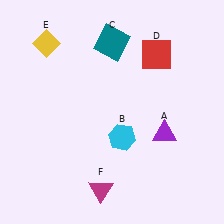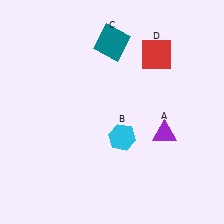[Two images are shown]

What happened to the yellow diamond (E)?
The yellow diamond (E) was removed in Image 2. It was in the top-left area of Image 1.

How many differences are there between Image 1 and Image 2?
There are 2 differences between the two images.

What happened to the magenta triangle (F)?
The magenta triangle (F) was removed in Image 2. It was in the bottom-left area of Image 1.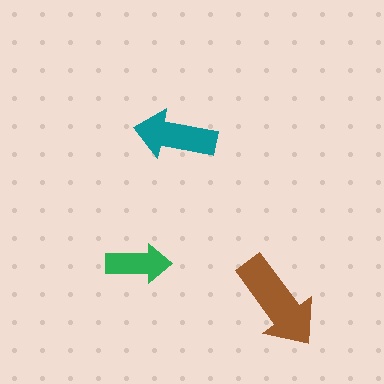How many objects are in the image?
There are 3 objects in the image.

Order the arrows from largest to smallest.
the brown one, the teal one, the green one.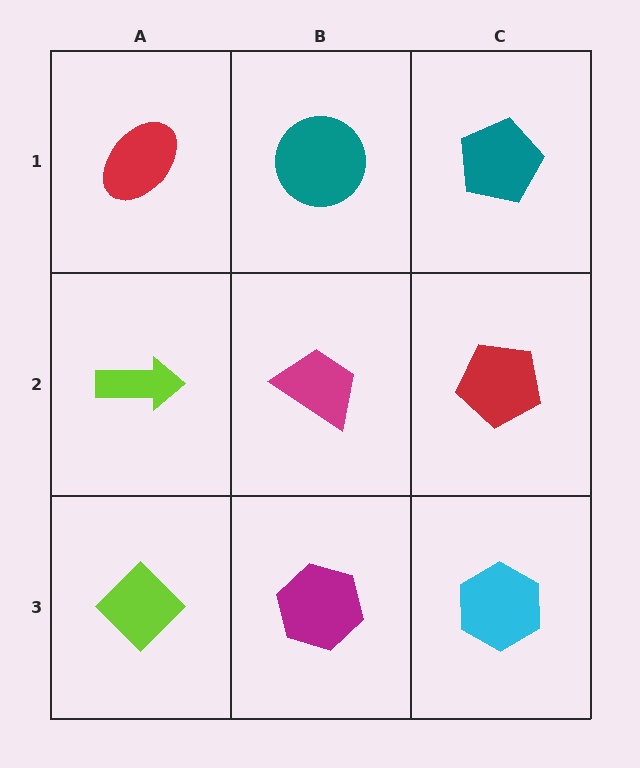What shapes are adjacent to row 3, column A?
A lime arrow (row 2, column A), a magenta hexagon (row 3, column B).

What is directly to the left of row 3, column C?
A magenta hexagon.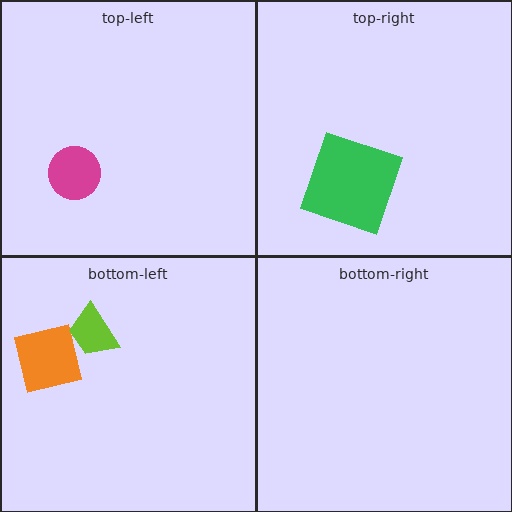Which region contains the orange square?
The bottom-left region.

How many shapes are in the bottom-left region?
2.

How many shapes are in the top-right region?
1.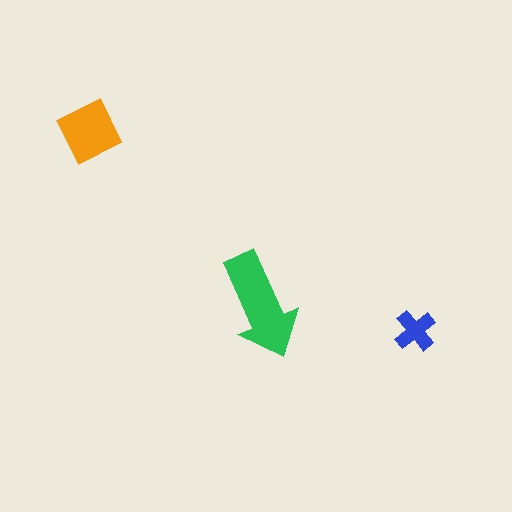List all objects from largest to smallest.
The green arrow, the orange square, the blue cross.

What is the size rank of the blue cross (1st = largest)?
3rd.